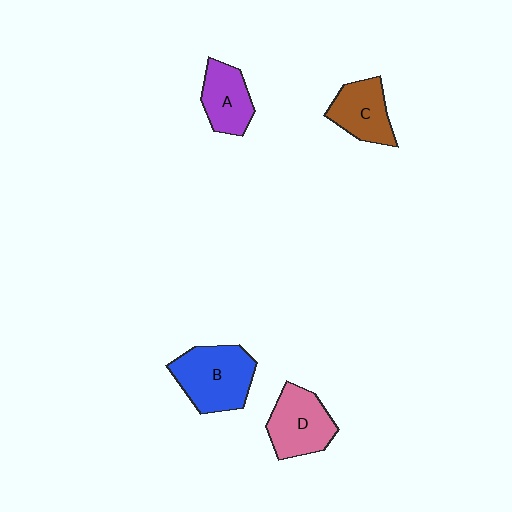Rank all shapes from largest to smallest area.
From largest to smallest: B (blue), D (pink), C (brown), A (purple).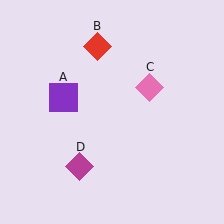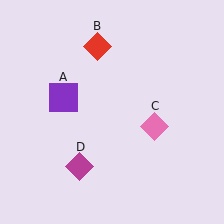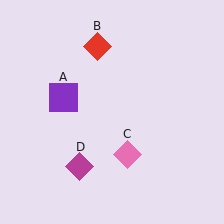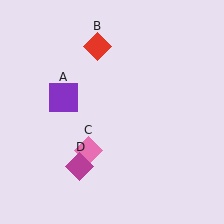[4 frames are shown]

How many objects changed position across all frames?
1 object changed position: pink diamond (object C).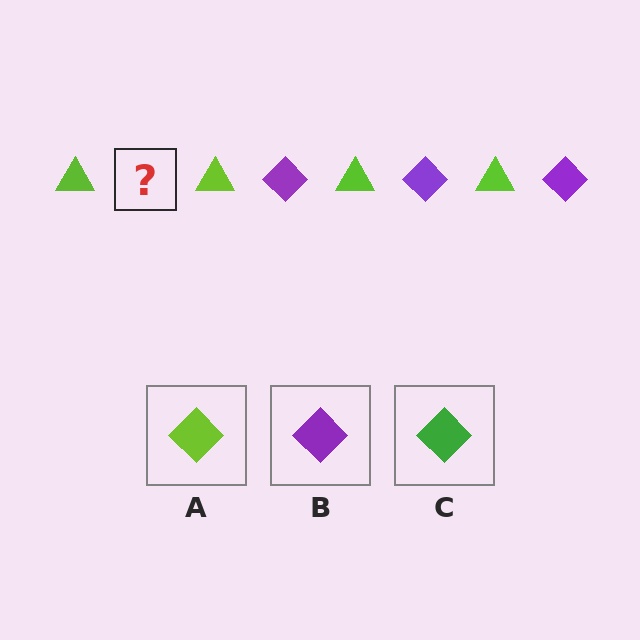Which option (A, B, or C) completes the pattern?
B.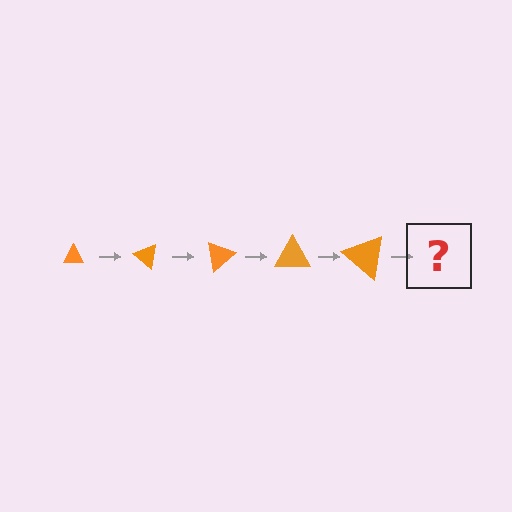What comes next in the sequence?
The next element should be a triangle, larger than the previous one and rotated 200 degrees from the start.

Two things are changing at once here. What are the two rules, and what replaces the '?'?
The two rules are that the triangle grows larger each step and it rotates 40 degrees each step. The '?' should be a triangle, larger than the previous one and rotated 200 degrees from the start.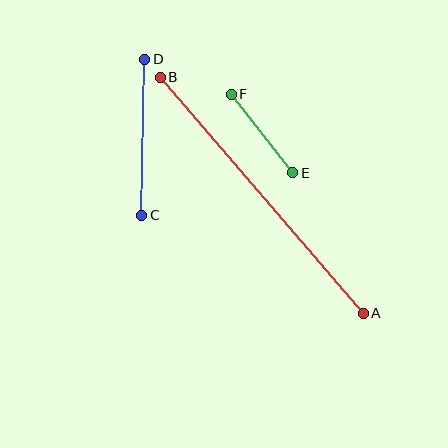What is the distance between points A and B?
The distance is approximately 312 pixels.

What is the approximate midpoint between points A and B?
The midpoint is at approximately (262, 195) pixels.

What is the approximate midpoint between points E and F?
The midpoint is at approximately (262, 134) pixels.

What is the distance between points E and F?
The distance is approximately 100 pixels.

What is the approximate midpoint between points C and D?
The midpoint is at approximately (143, 137) pixels.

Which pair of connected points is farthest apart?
Points A and B are farthest apart.